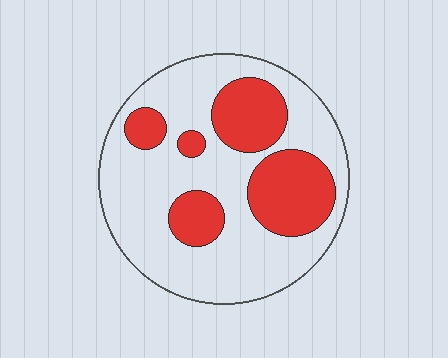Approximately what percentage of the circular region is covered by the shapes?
Approximately 30%.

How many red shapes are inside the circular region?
5.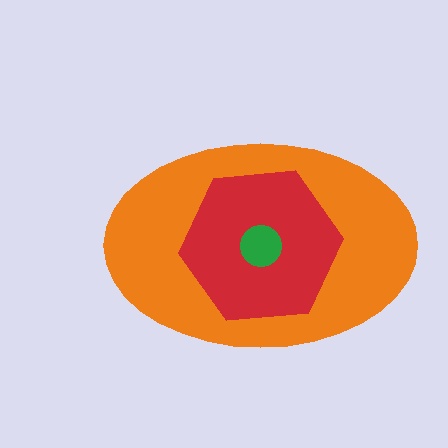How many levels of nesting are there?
3.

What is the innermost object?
The green circle.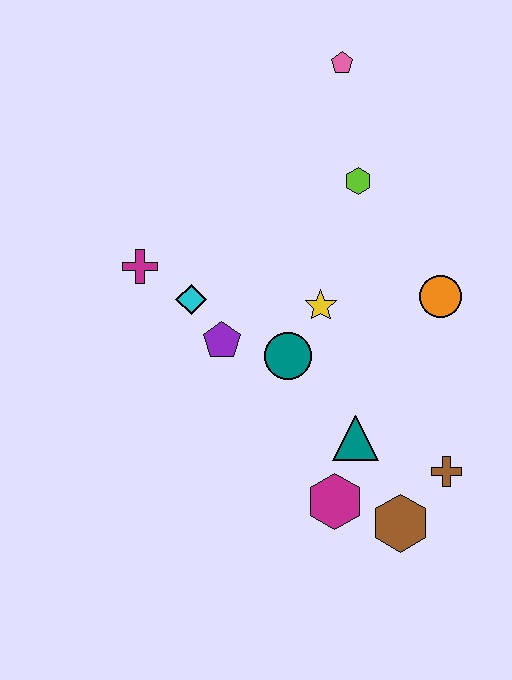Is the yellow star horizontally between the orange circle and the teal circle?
Yes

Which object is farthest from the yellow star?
The pink pentagon is farthest from the yellow star.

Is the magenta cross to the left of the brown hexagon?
Yes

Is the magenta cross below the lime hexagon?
Yes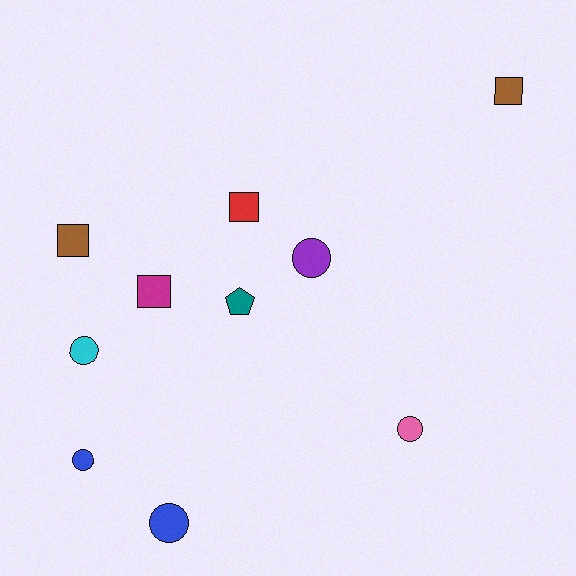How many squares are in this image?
There are 4 squares.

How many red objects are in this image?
There is 1 red object.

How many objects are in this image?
There are 10 objects.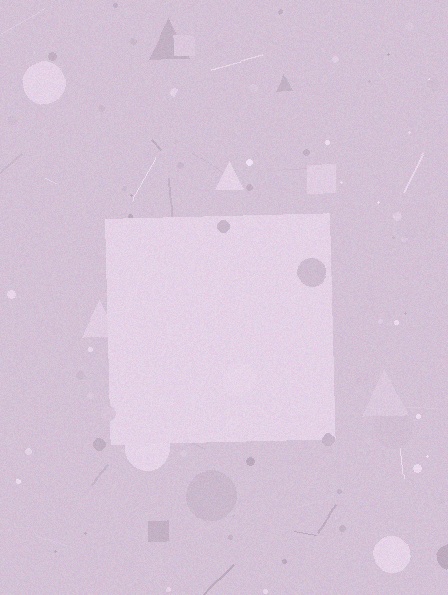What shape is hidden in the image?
A square is hidden in the image.